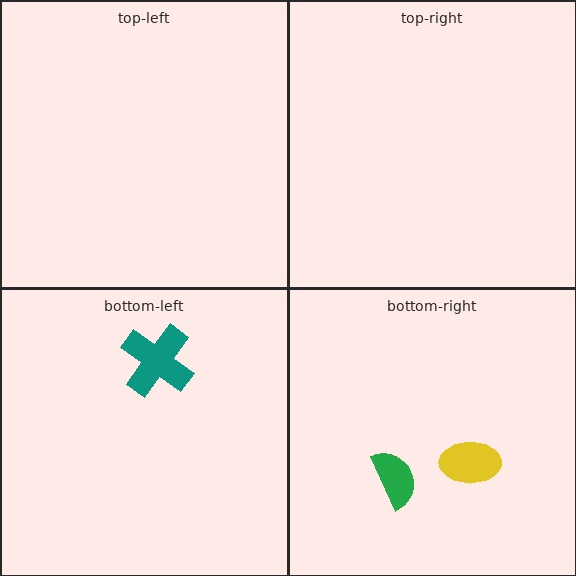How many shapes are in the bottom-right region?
2.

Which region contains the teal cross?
The bottom-left region.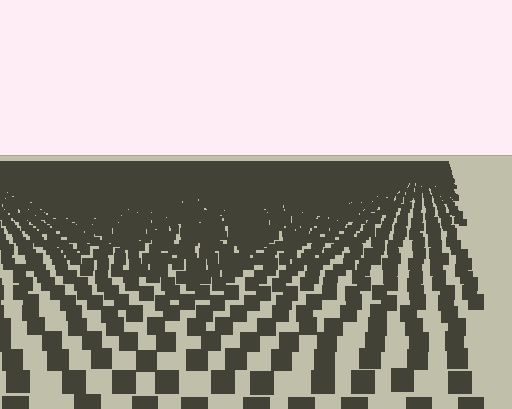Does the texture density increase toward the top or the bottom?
Density increases toward the top.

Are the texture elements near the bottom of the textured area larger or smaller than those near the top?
Larger. Near the bottom, elements are closer to the viewer and appear at a bigger on-screen size.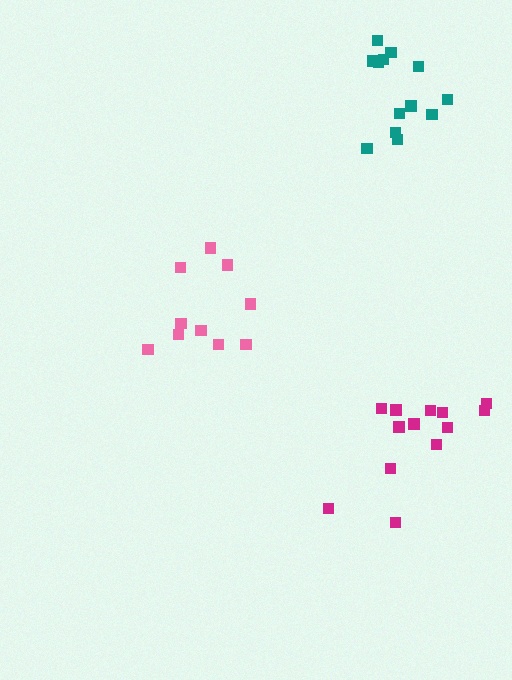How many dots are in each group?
Group 1: 10 dots, Group 2: 13 dots, Group 3: 13 dots (36 total).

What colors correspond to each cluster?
The clusters are colored: pink, magenta, teal.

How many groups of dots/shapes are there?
There are 3 groups.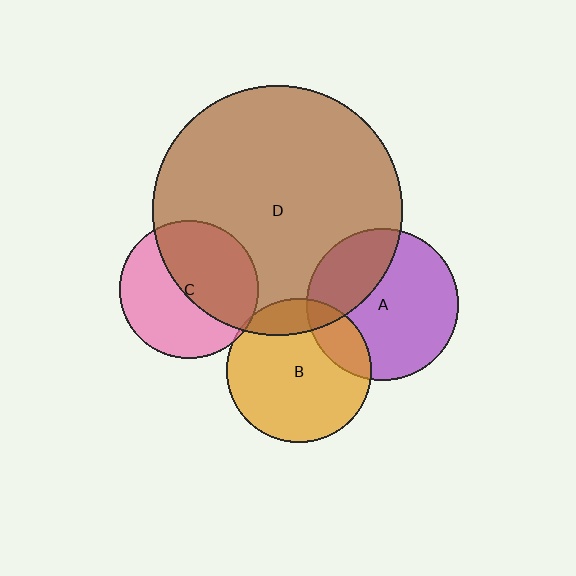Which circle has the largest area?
Circle D (brown).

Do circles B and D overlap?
Yes.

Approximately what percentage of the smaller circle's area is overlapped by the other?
Approximately 15%.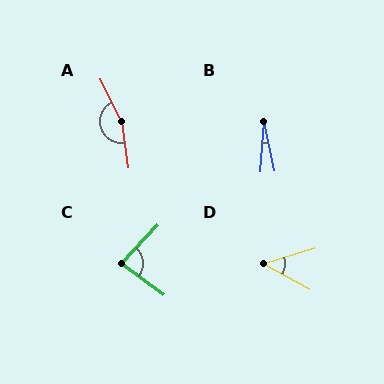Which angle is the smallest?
B, at approximately 16 degrees.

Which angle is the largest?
A, at approximately 162 degrees.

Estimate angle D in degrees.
Approximately 45 degrees.